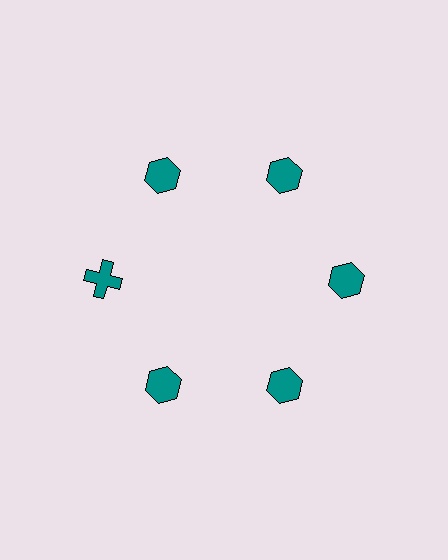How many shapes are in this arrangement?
There are 6 shapes arranged in a ring pattern.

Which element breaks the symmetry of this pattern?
The teal cross at roughly the 9 o'clock position breaks the symmetry. All other shapes are teal hexagons.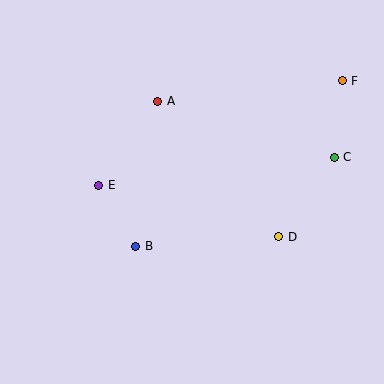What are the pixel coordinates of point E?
Point E is at (99, 185).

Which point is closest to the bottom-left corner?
Point B is closest to the bottom-left corner.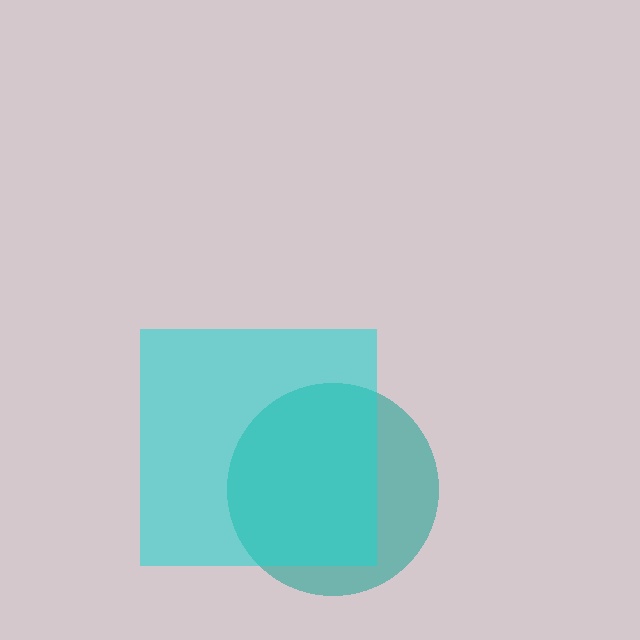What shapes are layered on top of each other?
The layered shapes are: a teal circle, a cyan square.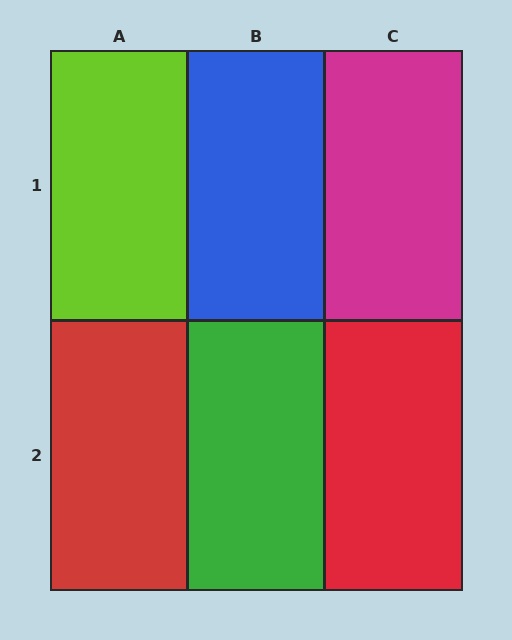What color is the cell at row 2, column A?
Red.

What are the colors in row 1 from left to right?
Lime, blue, magenta.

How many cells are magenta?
1 cell is magenta.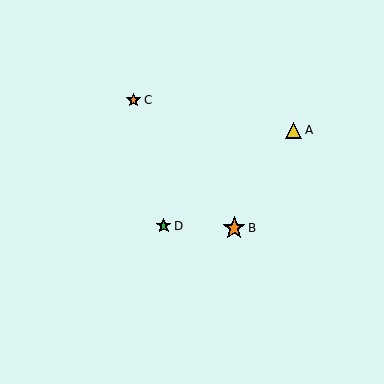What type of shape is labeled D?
Shape D is a green star.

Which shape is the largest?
The orange star (labeled B) is the largest.